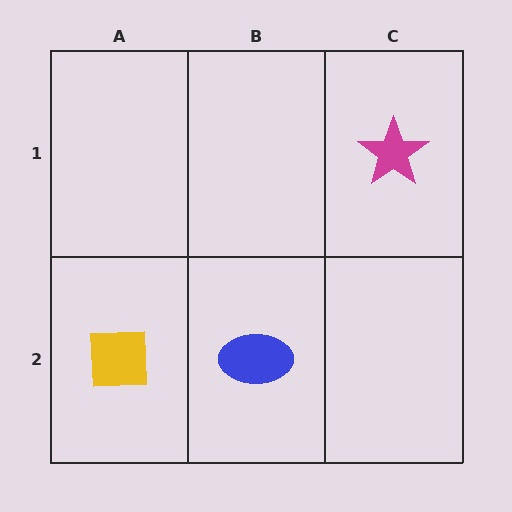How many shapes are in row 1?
1 shape.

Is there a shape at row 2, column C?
No, that cell is empty.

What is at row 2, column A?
A yellow square.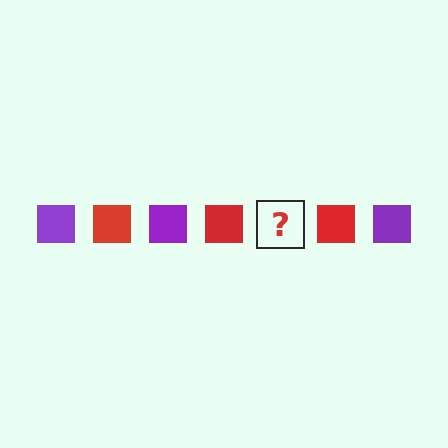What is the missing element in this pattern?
The missing element is a purple square.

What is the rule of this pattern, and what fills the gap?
The rule is that the pattern cycles through purple, red squares. The gap should be filled with a purple square.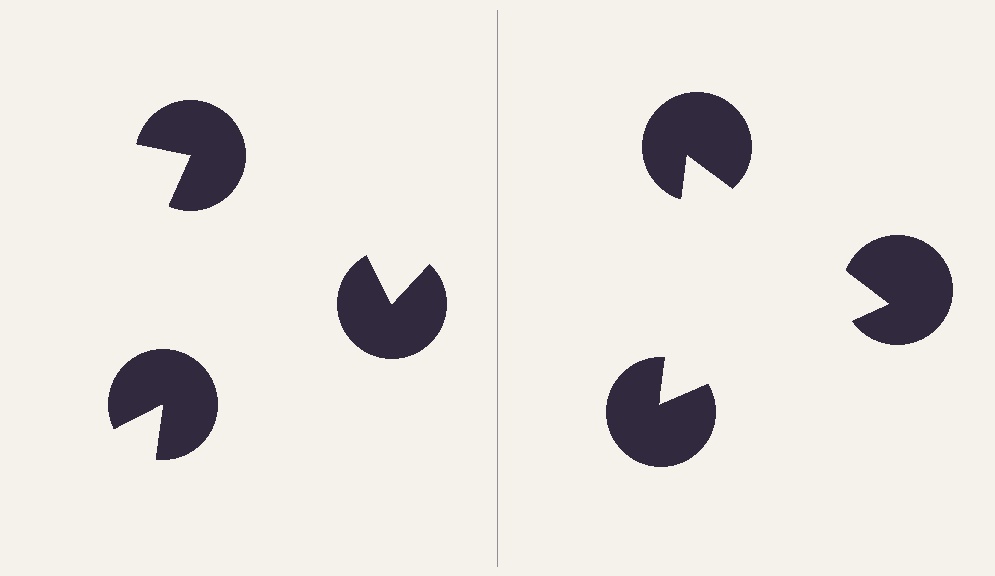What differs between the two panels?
The pac-man discs are positioned identically on both sides; only the wedge orientations differ. On the right they align to a triangle; on the left they are misaligned.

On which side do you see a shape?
An illusory triangle appears on the right side. On the left side the wedge cuts are rotated, so no coherent shape forms.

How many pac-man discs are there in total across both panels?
6 — 3 on each side.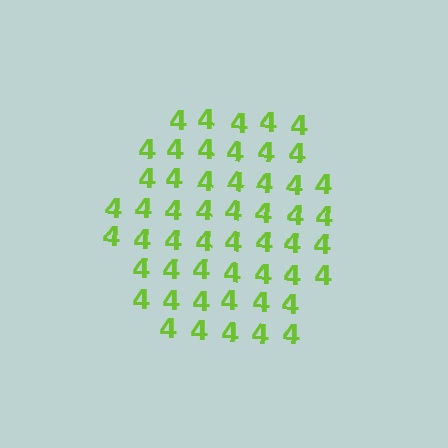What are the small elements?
The small elements are digit 4's.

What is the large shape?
The large shape is a hexagon.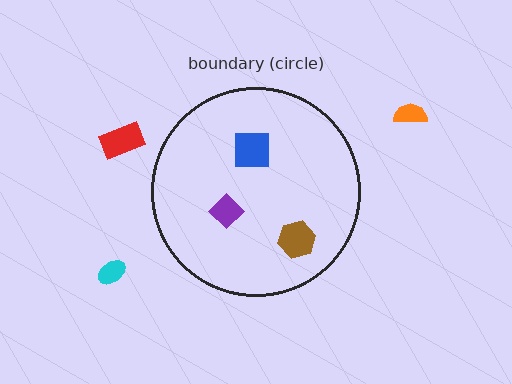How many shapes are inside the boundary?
3 inside, 3 outside.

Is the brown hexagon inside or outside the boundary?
Inside.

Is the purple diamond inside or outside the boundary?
Inside.